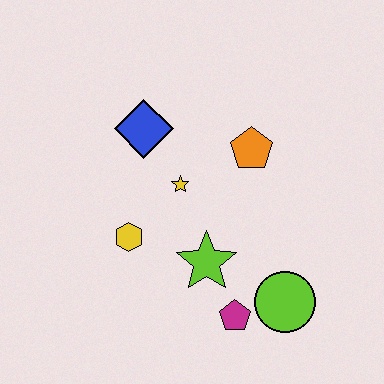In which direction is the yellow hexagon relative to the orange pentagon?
The yellow hexagon is to the left of the orange pentagon.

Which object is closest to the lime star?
The magenta pentagon is closest to the lime star.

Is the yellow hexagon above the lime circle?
Yes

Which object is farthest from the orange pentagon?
The magenta pentagon is farthest from the orange pentagon.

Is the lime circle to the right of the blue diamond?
Yes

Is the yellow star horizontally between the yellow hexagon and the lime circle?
Yes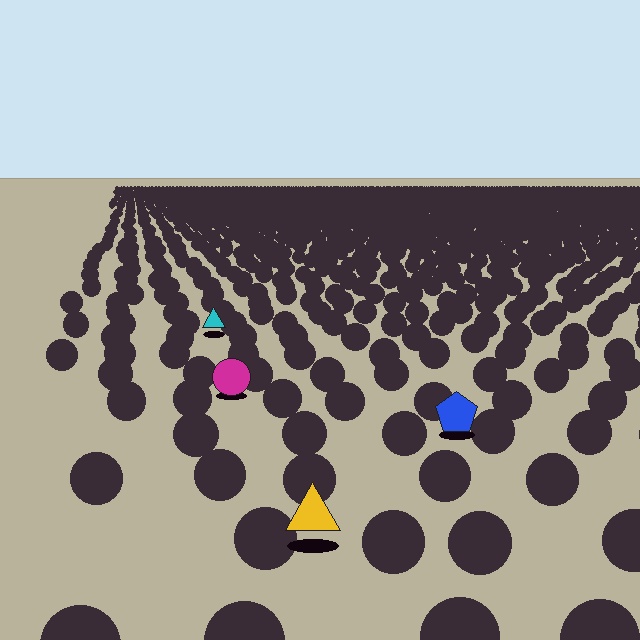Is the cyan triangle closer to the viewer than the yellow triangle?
No. The yellow triangle is closer — you can tell from the texture gradient: the ground texture is coarser near it.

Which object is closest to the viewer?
The yellow triangle is closest. The texture marks near it are larger and more spread out.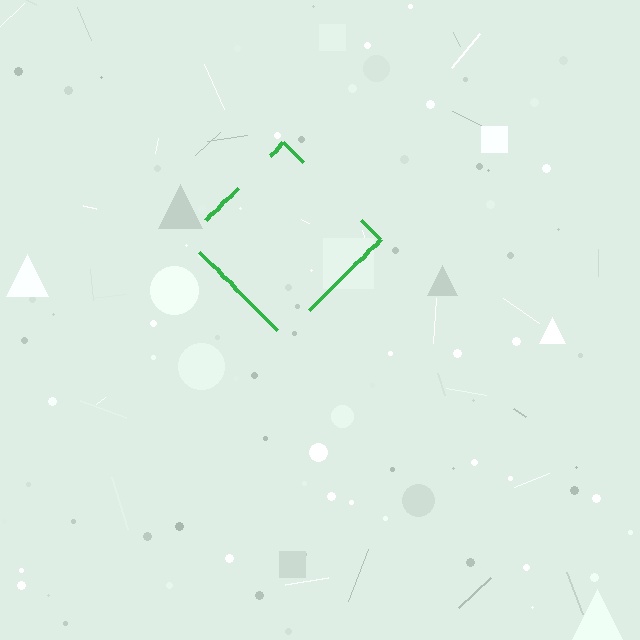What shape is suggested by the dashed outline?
The dashed outline suggests a diamond.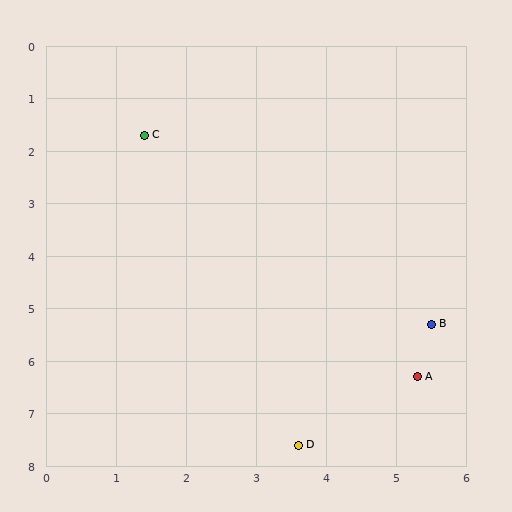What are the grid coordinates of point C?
Point C is at approximately (1.4, 1.7).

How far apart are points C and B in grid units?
Points C and B are about 5.5 grid units apart.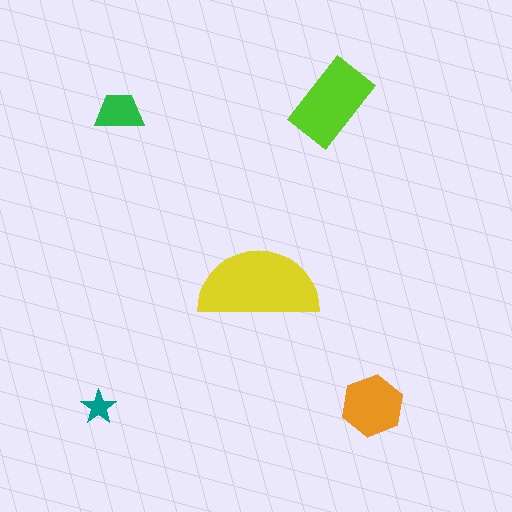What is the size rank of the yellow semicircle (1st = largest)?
1st.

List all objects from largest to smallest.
The yellow semicircle, the lime rectangle, the orange hexagon, the green trapezoid, the teal star.